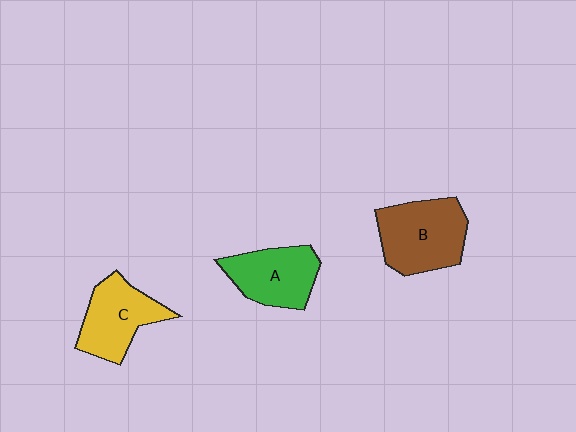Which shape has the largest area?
Shape B (brown).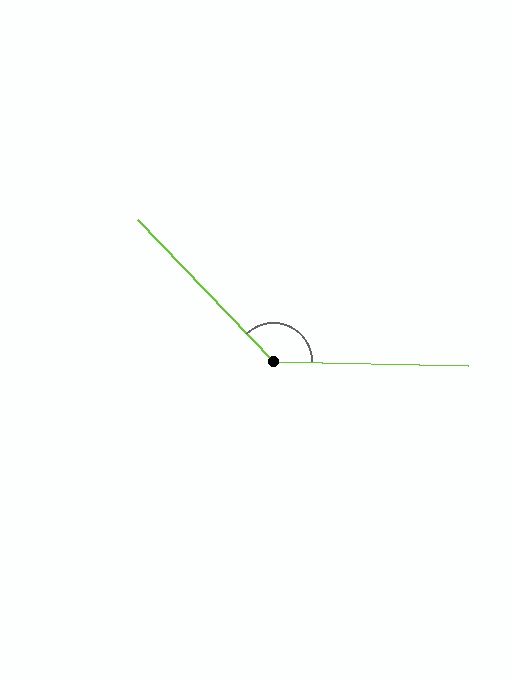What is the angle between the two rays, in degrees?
Approximately 135 degrees.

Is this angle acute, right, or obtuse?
It is obtuse.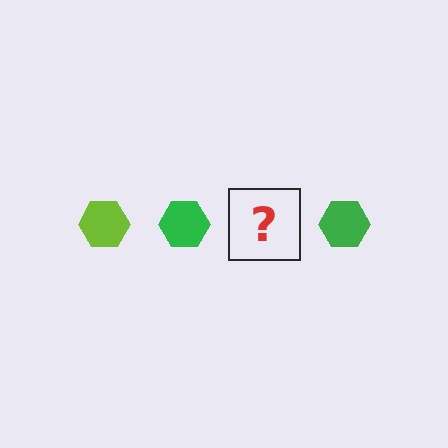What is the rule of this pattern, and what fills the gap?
The rule is that the pattern cycles through lime, green hexagons. The gap should be filled with a lime hexagon.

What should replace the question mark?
The question mark should be replaced with a lime hexagon.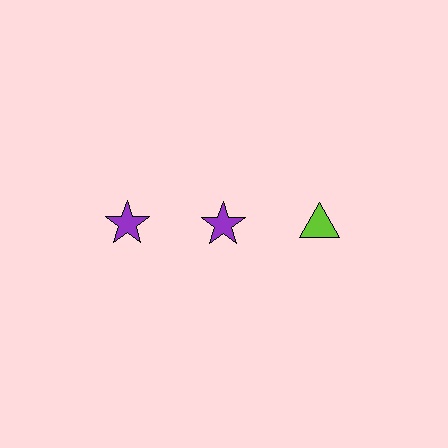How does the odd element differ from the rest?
It differs in both color (lime instead of purple) and shape (triangle instead of star).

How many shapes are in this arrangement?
There are 3 shapes arranged in a grid pattern.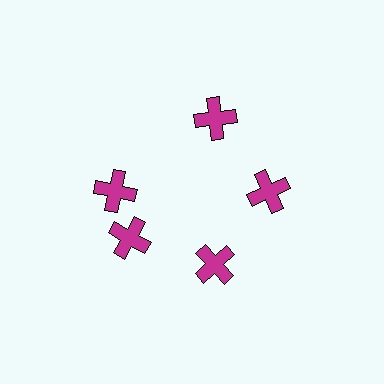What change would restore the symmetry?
The symmetry would be restored by rotating it back into even spacing with its neighbors so that all 5 crosses sit at equal angles and equal distance from the center.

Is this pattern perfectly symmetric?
No. The 5 magenta crosses are arranged in a ring, but one element near the 10 o'clock position is rotated out of alignment along the ring, breaking the 5-fold rotational symmetry.